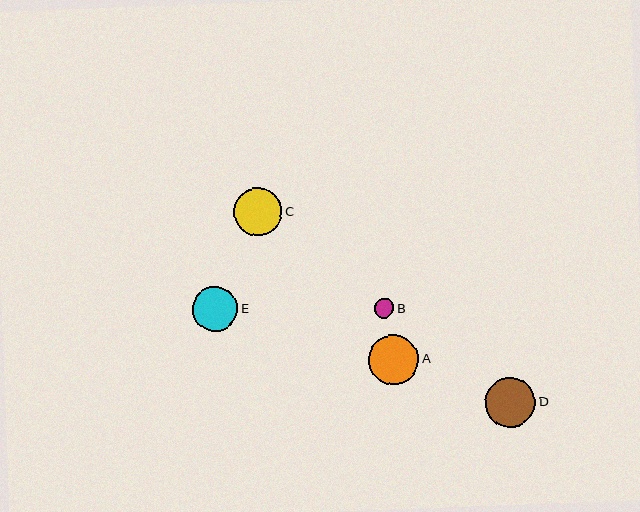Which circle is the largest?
Circle D is the largest with a size of approximately 50 pixels.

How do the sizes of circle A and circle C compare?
Circle A and circle C are approximately the same size.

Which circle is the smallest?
Circle B is the smallest with a size of approximately 19 pixels.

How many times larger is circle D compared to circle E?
Circle D is approximately 1.1 times the size of circle E.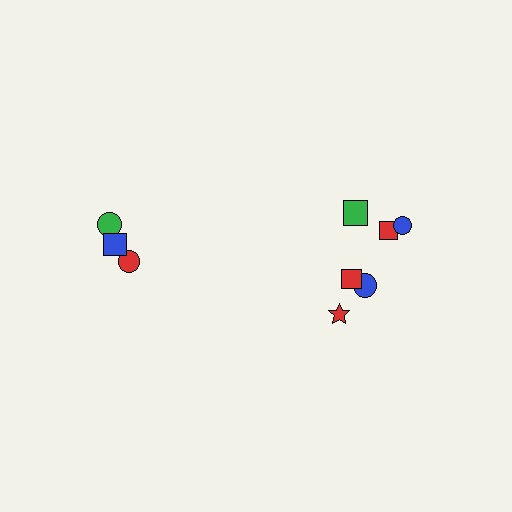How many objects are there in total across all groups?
There are 9 objects.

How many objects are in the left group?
There are 3 objects.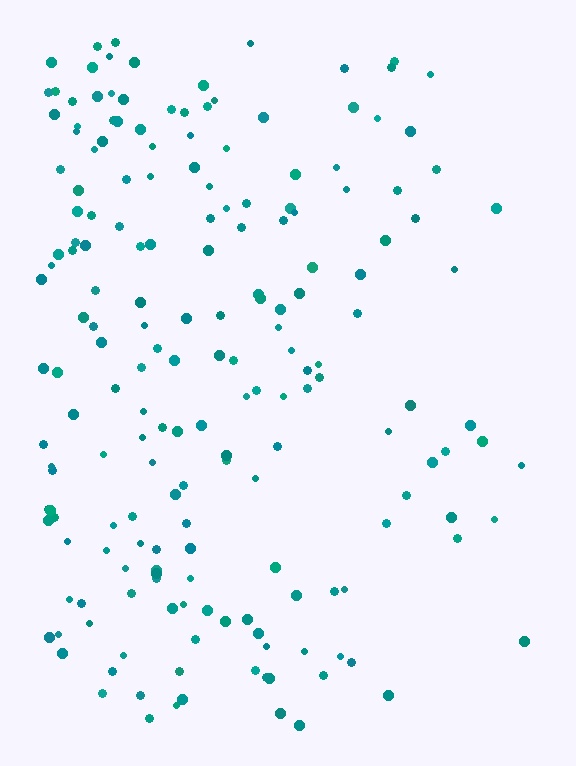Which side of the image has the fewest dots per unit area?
The right.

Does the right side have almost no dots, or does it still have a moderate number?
Still a moderate number, just noticeably fewer than the left.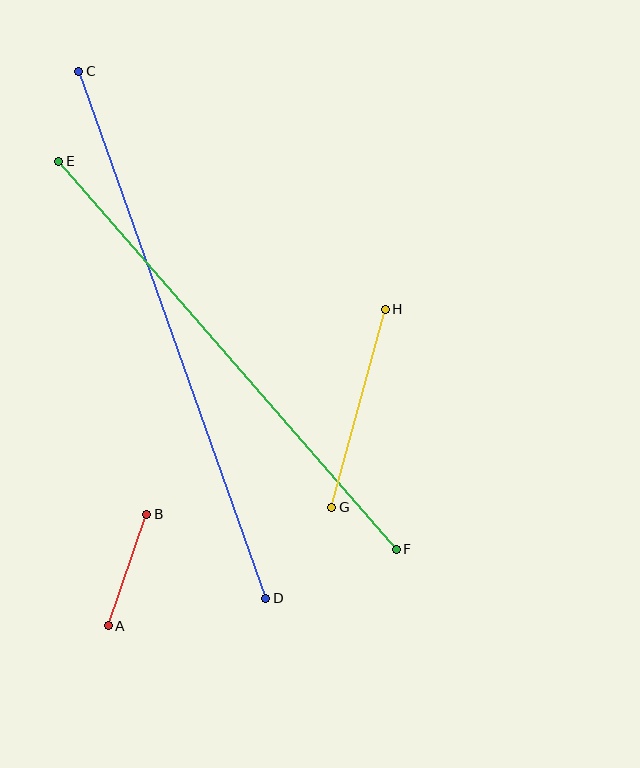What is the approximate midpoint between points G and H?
The midpoint is at approximately (359, 408) pixels.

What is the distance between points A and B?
The distance is approximately 118 pixels.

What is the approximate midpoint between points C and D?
The midpoint is at approximately (172, 335) pixels.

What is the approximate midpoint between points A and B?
The midpoint is at approximately (127, 570) pixels.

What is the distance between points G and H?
The distance is approximately 205 pixels.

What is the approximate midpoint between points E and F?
The midpoint is at approximately (227, 355) pixels.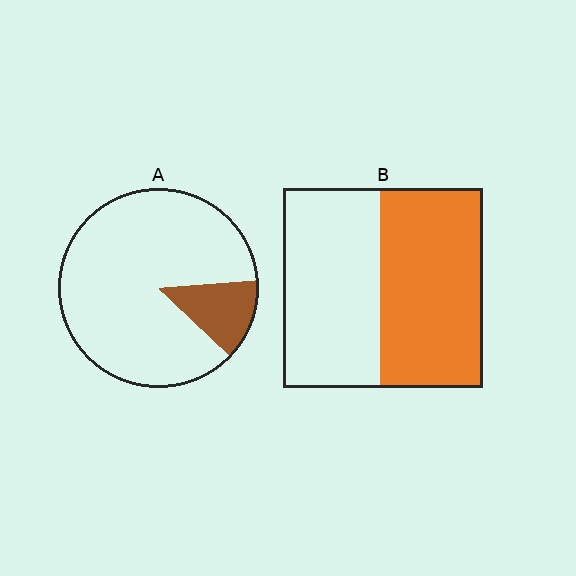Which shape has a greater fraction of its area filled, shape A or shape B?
Shape B.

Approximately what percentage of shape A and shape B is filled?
A is approximately 15% and B is approximately 50%.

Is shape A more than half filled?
No.